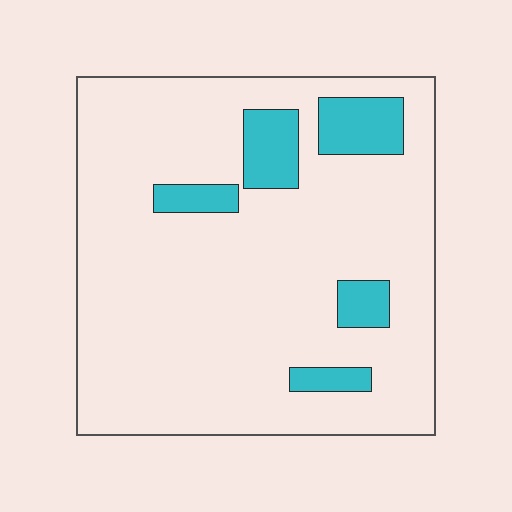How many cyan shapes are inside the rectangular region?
5.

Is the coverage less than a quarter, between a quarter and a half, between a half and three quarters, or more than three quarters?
Less than a quarter.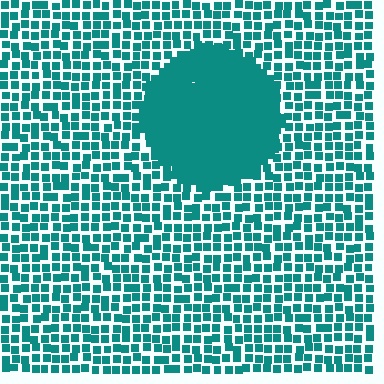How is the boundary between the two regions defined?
The boundary is defined by a change in element density (approximately 2.5x ratio). All elements are the same color, size, and shape.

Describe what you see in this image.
The image contains small teal elements arranged at two different densities. A circle-shaped region is visible where the elements are more densely packed than the surrounding area.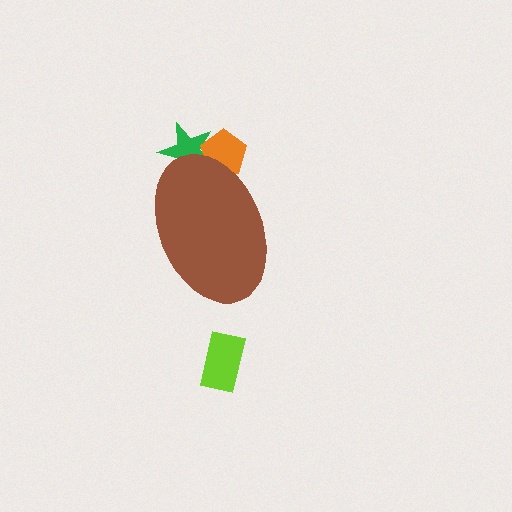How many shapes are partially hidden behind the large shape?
2 shapes are partially hidden.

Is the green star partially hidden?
Yes, the green star is partially hidden behind the brown ellipse.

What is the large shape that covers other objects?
A brown ellipse.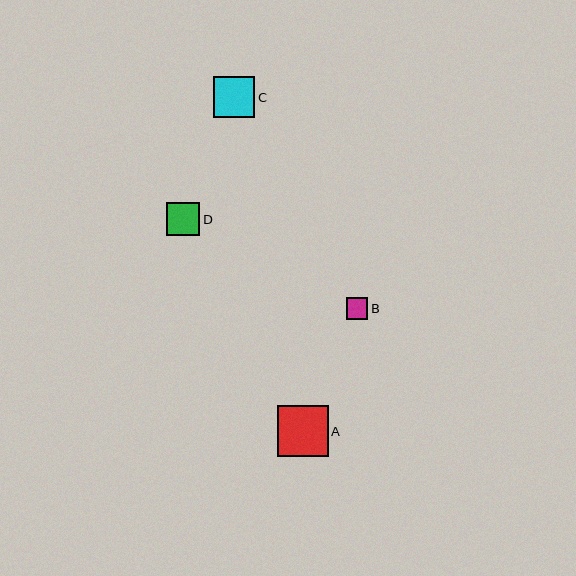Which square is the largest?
Square A is the largest with a size of approximately 50 pixels.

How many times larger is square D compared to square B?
Square D is approximately 1.5 times the size of square B.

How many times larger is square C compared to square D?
Square C is approximately 1.3 times the size of square D.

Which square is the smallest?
Square B is the smallest with a size of approximately 22 pixels.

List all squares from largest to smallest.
From largest to smallest: A, C, D, B.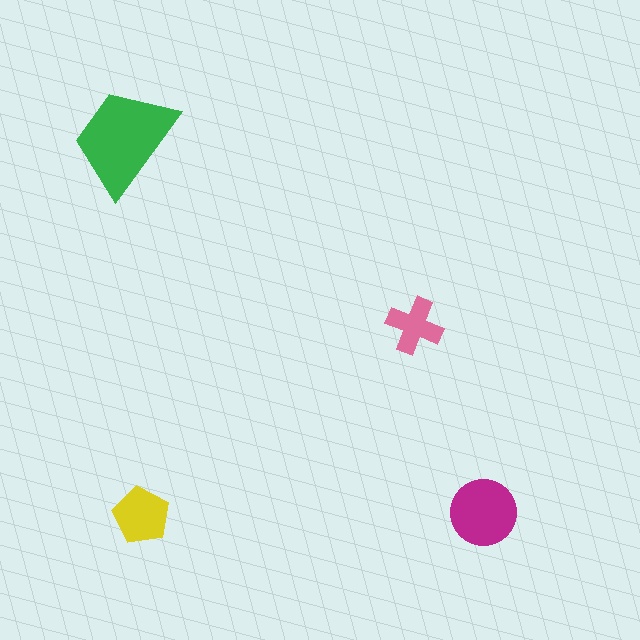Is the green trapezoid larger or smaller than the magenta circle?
Larger.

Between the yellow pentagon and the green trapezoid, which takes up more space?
The green trapezoid.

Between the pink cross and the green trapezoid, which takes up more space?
The green trapezoid.